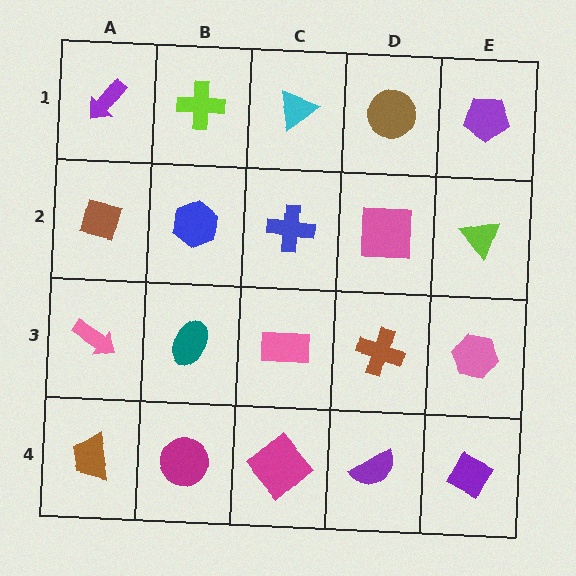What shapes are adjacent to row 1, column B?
A blue hexagon (row 2, column B), a purple arrow (row 1, column A), a cyan triangle (row 1, column C).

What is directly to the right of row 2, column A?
A blue hexagon.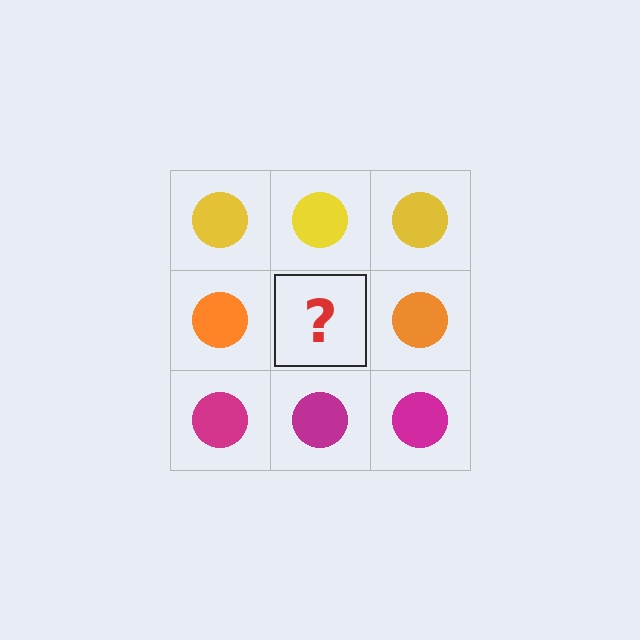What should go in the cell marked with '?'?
The missing cell should contain an orange circle.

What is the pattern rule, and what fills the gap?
The rule is that each row has a consistent color. The gap should be filled with an orange circle.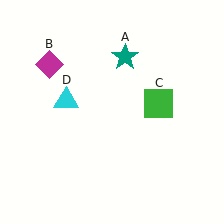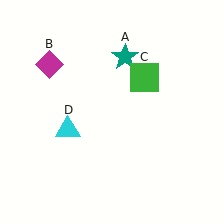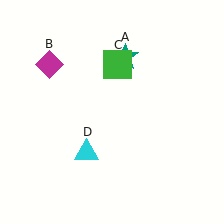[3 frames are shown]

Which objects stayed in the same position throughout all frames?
Teal star (object A) and magenta diamond (object B) remained stationary.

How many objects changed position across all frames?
2 objects changed position: green square (object C), cyan triangle (object D).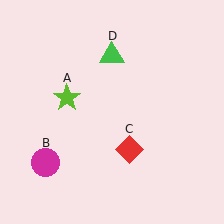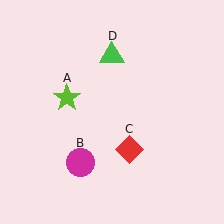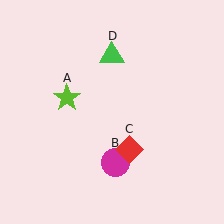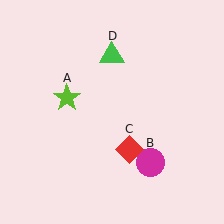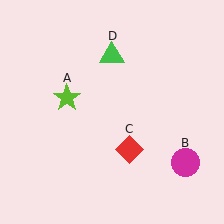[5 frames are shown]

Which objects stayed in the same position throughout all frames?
Lime star (object A) and red diamond (object C) and green triangle (object D) remained stationary.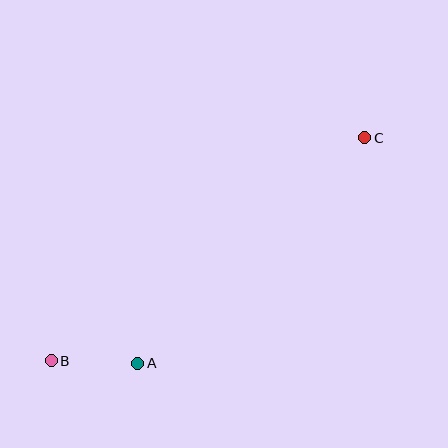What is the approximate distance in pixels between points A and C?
The distance between A and C is approximately 320 pixels.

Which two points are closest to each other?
Points A and B are closest to each other.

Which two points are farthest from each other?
Points B and C are farthest from each other.